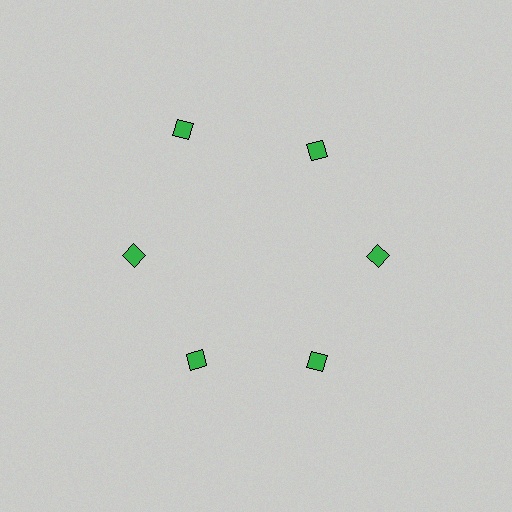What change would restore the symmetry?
The symmetry would be restored by moving it inward, back onto the ring so that all 6 diamonds sit at equal angles and equal distance from the center.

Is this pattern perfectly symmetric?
No. The 6 green diamonds are arranged in a ring, but one element near the 11 o'clock position is pushed outward from the center, breaking the 6-fold rotational symmetry.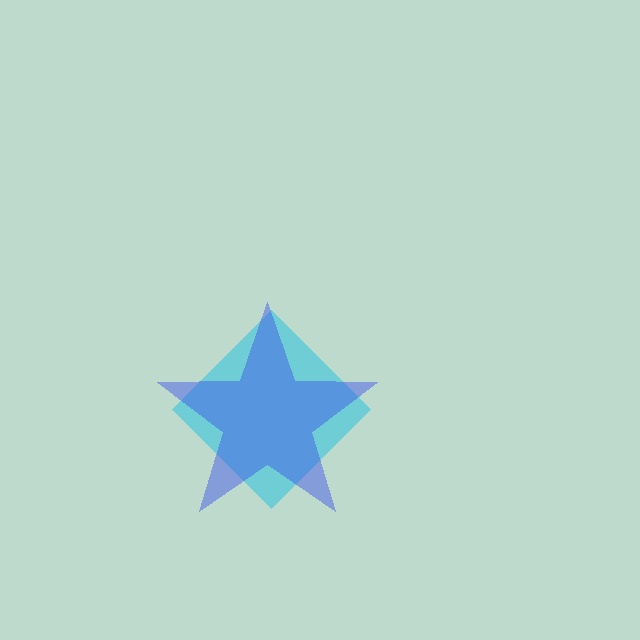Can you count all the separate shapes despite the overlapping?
Yes, there are 2 separate shapes.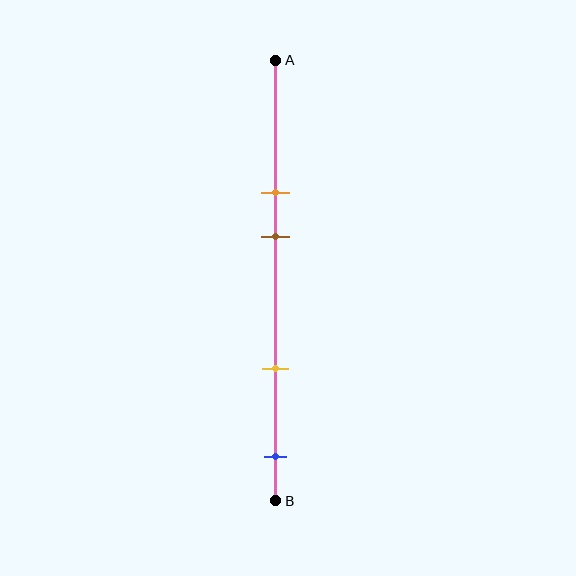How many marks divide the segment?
There are 4 marks dividing the segment.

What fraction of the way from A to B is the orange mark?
The orange mark is approximately 30% (0.3) of the way from A to B.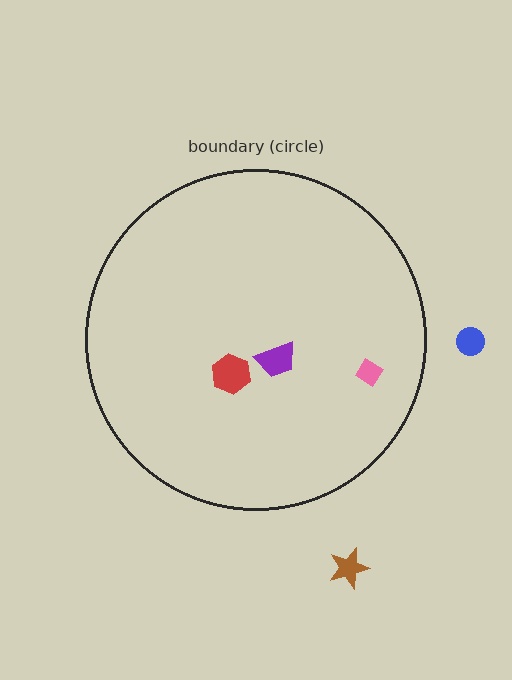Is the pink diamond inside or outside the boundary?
Inside.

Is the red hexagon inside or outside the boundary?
Inside.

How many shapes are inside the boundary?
3 inside, 2 outside.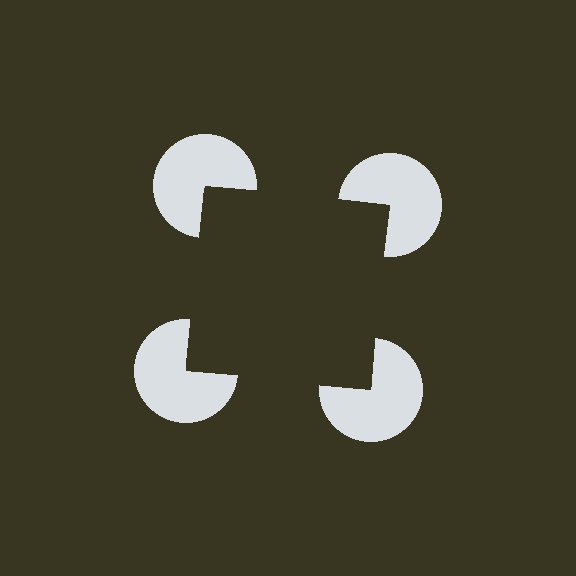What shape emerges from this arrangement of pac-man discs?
An illusory square — its edges are inferred from the aligned wedge cuts in the pac-man discs, not physically drawn.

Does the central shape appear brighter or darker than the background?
It typically appears slightly darker than the background, even though no actual brightness change is drawn.